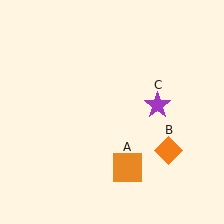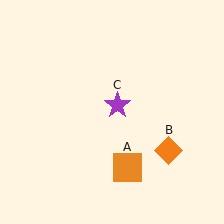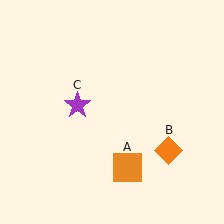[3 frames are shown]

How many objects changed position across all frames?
1 object changed position: purple star (object C).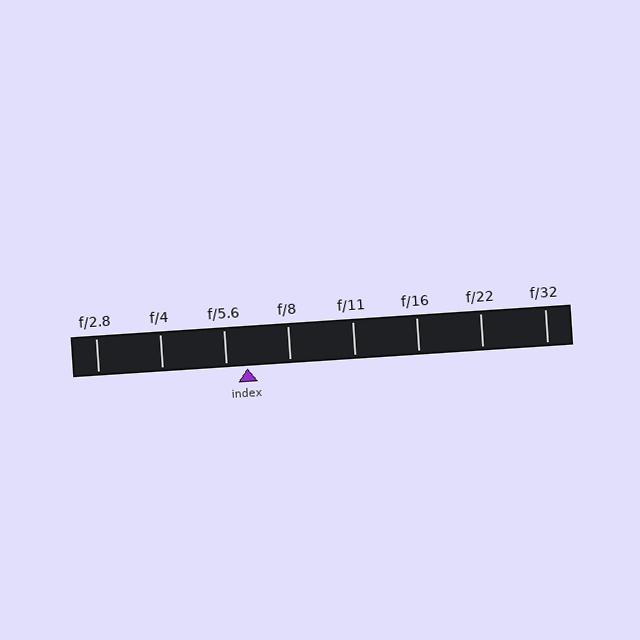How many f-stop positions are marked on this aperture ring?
There are 8 f-stop positions marked.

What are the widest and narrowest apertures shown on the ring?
The widest aperture shown is f/2.8 and the narrowest is f/32.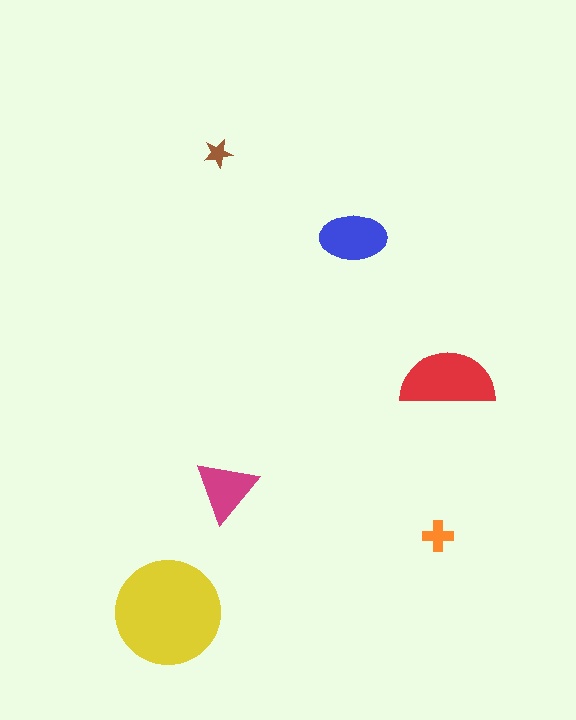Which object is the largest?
The yellow circle.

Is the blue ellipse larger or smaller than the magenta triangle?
Larger.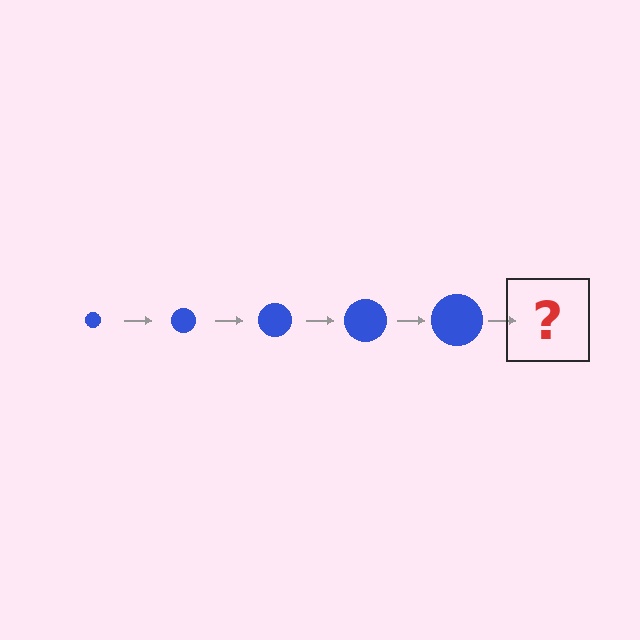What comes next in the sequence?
The next element should be a blue circle, larger than the previous one.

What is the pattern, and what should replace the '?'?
The pattern is that the circle gets progressively larger each step. The '?' should be a blue circle, larger than the previous one.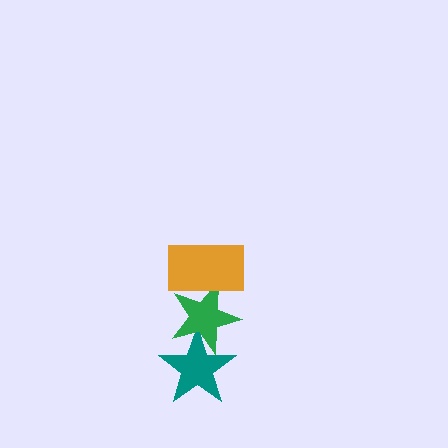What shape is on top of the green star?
The orange rectangle is on top of the green star.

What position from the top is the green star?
The green star is 2nd from the top.